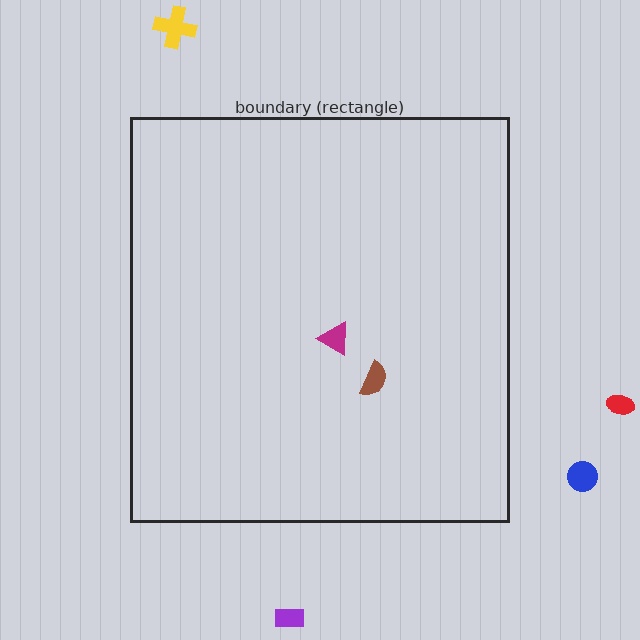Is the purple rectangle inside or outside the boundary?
Outside.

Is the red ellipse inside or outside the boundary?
Outside.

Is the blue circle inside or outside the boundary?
Outside.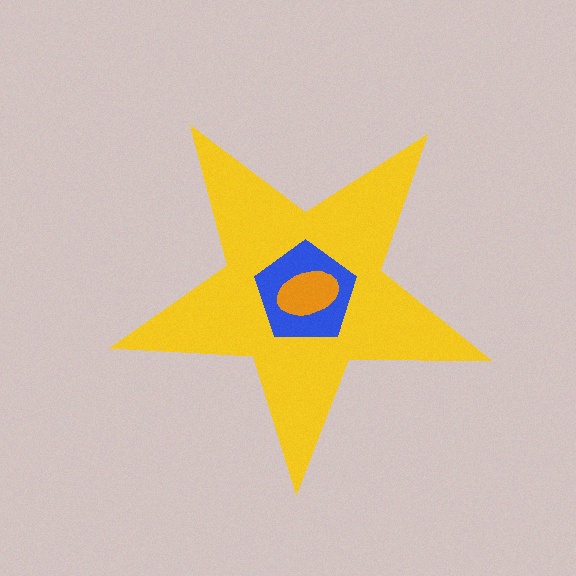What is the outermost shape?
The yellow star.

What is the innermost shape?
The orange ellipse.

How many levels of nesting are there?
3.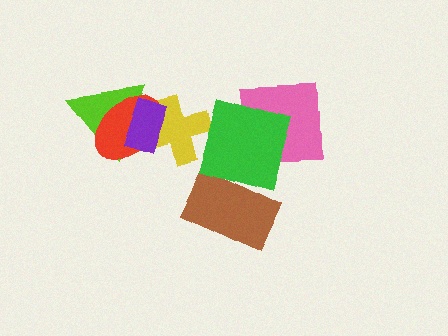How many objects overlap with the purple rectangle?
3 objects overlap with the purple rectangle.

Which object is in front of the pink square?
The green square is in front of the pink square.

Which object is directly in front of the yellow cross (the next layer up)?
The lime triangle is directly in front of the yellow cross.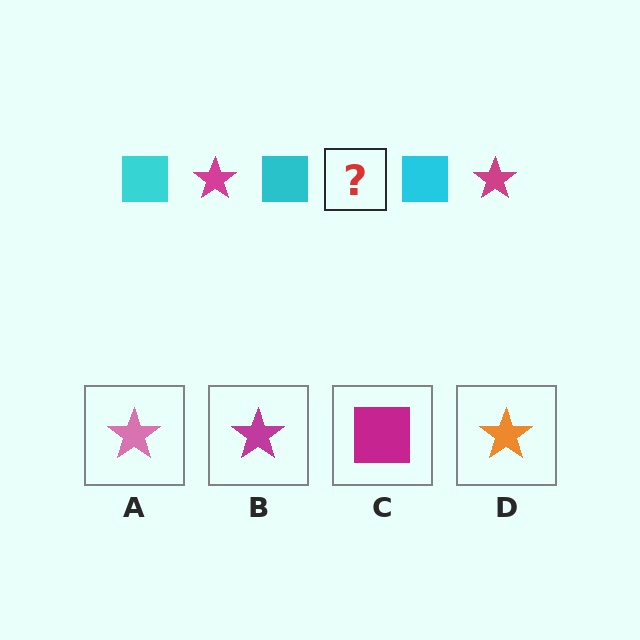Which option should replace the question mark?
Option B.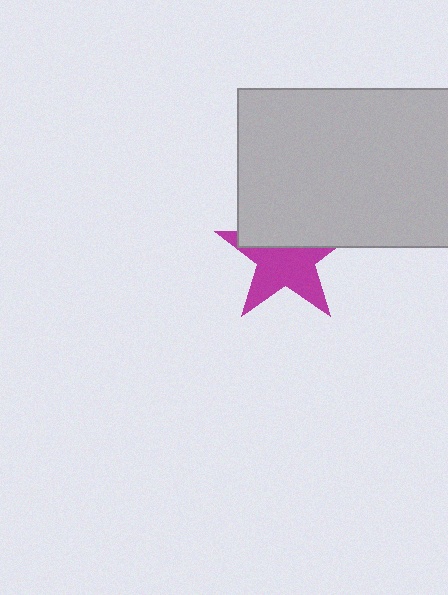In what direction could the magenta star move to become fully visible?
The magenta star could move down. That would shift it out from behind the light gray rectangle entirely.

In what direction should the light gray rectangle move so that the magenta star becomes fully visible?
The light gray rectangle should move up. That is the shortest direction to clear the overlap and leave the magenta star fully visible.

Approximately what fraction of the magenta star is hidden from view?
Roughly 40% of the magenta star is hidden behind the light gray rectangle.